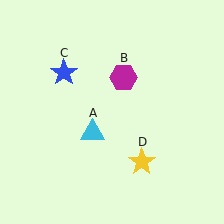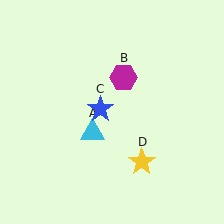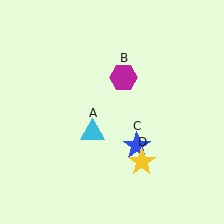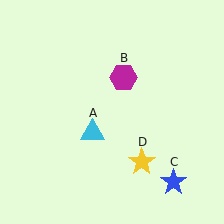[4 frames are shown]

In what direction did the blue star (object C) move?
The blue star (object C) moved down and to the right.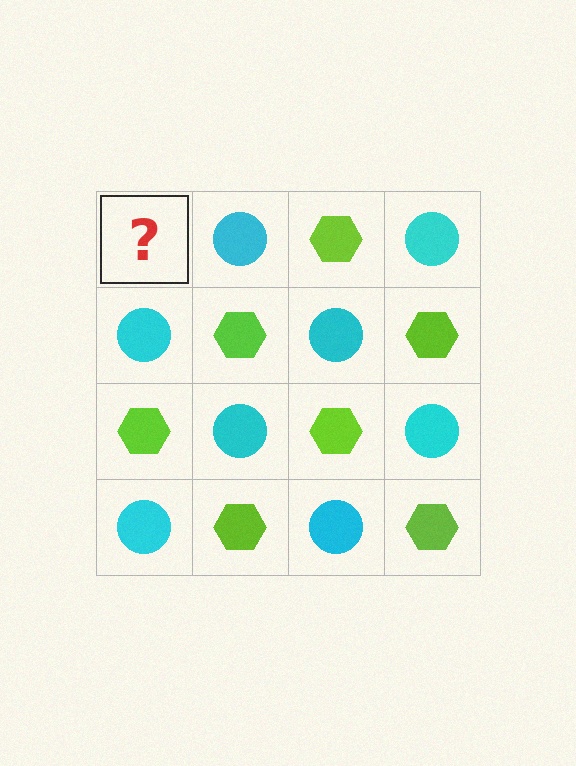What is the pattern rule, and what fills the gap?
The rule is that it alternates lime hexagon and cyan circle in a checkerboard pattern. The gap should be filled with a lime hexagon.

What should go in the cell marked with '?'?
The missing cell should contain a lime hexagon.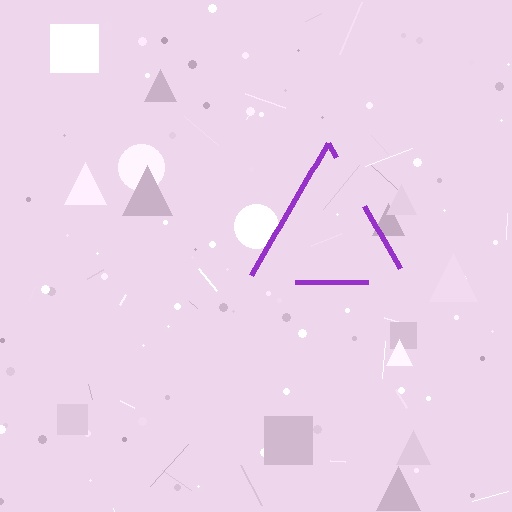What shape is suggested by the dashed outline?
The dashed outline suggests a triangle.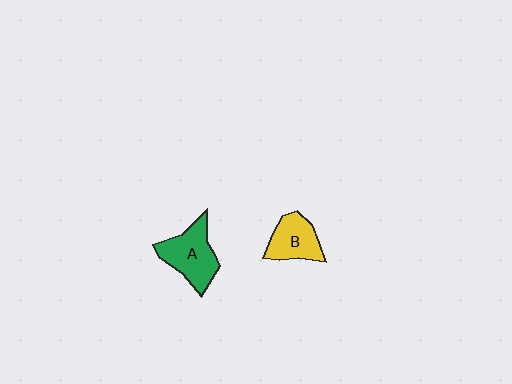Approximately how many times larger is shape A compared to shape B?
Approximately 1.3 times.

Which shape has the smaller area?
Shape B (yellow).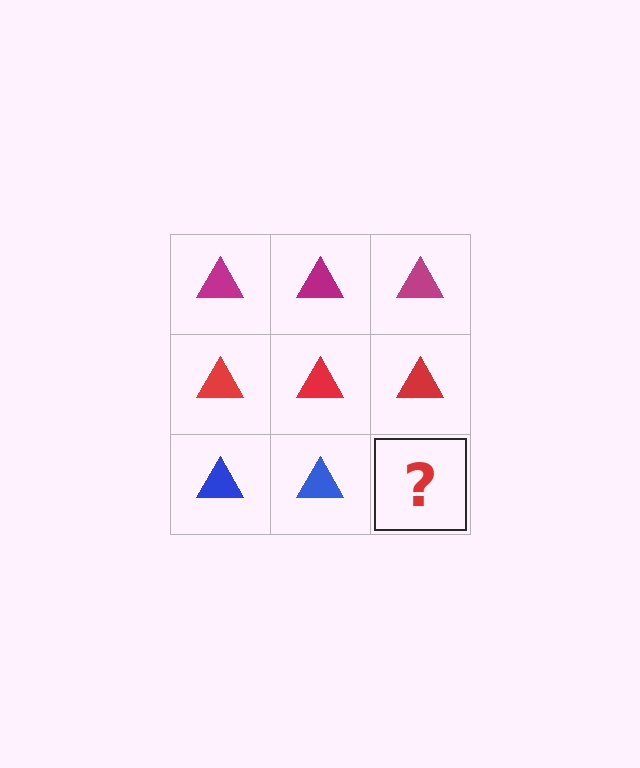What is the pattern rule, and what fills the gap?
The rule is that each row has a consistent color. The gap should be filled with a blue triangle.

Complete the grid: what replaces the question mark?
The question mark should be replaced with a blue triangle.